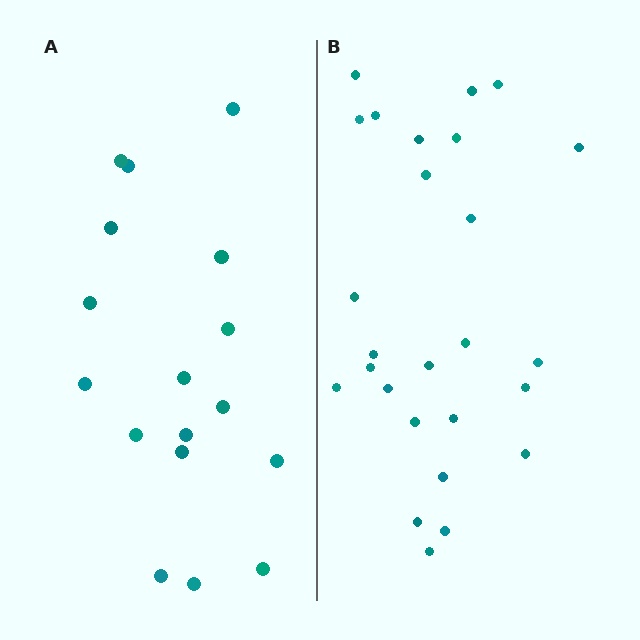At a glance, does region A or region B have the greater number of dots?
Region B (the right region) has more dots.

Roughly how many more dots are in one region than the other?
Region B has roughly 8 or so more dots than region A.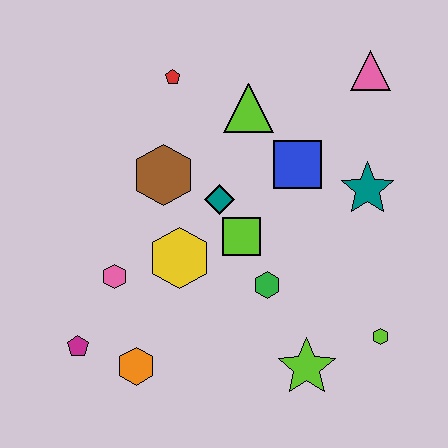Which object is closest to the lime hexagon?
The lime star is closest to the lime hexagon.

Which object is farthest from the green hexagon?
The pink triangle is farthest from the green hexagon.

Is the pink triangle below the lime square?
No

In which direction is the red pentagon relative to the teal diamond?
The red pentagon is above the teal diamond.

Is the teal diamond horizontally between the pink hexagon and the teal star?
Yes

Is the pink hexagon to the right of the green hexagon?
No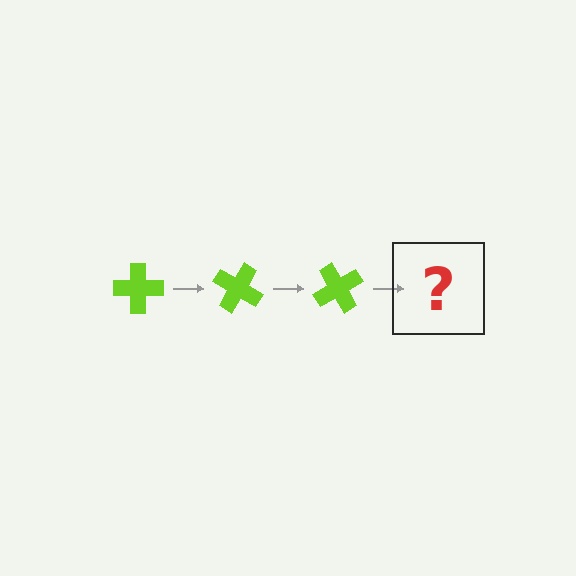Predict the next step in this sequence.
The next step is a lime cross rotated 90 degrees.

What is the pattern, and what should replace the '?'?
The pattern is that the cross rotates 30 degrees each step. The '?' should be a lime cross rotated 90 degrees.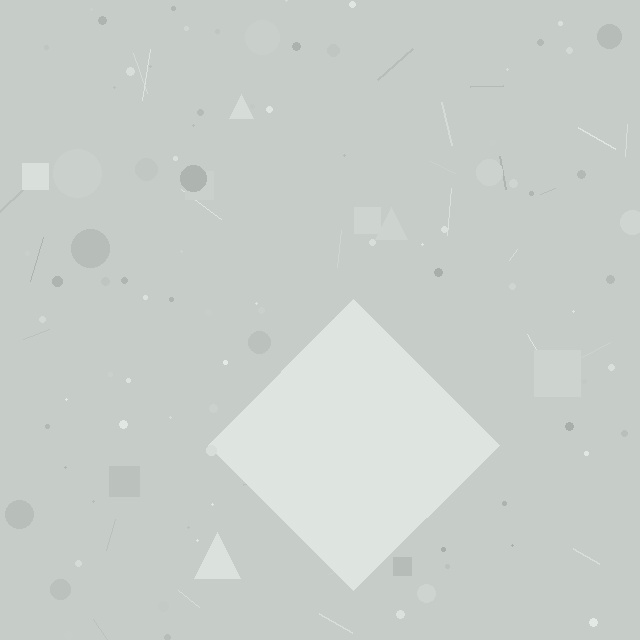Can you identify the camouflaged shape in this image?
The camouflaged shape is a diamond.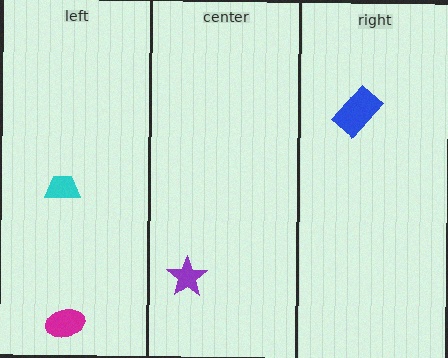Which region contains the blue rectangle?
The right region.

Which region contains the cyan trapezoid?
The left region.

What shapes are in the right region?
The blue rectangle.